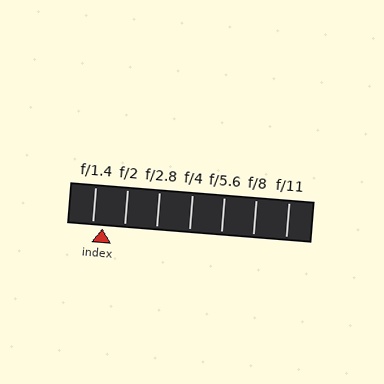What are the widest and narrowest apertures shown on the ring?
The widest aperture shown is f/1.4 and the narrowest is f/11.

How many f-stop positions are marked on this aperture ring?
There are 7 f-stop positions marked.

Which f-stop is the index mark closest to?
The index mark is closest to f/1.4.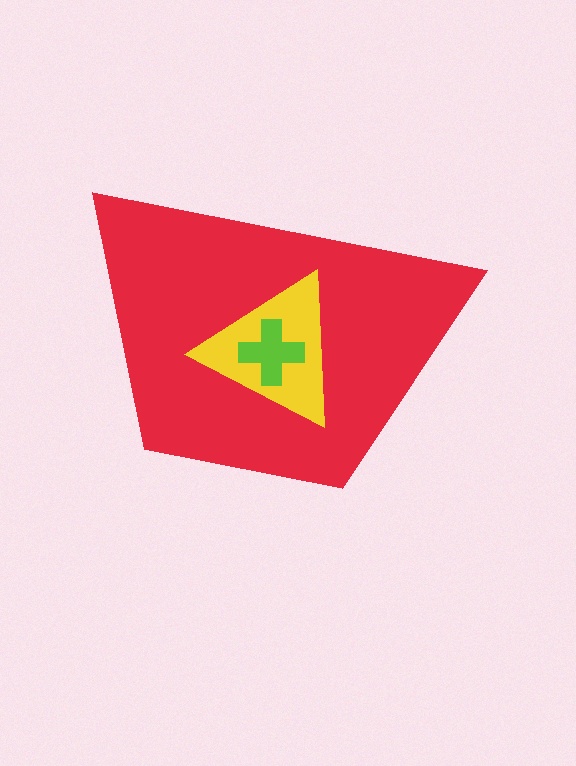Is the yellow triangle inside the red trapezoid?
Yes.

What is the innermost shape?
The lime cross.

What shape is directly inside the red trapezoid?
The yellow triangle.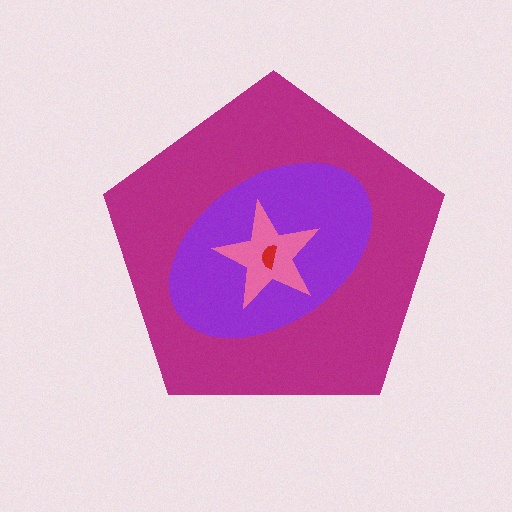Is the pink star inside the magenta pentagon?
Yes.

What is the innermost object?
The red semicircle.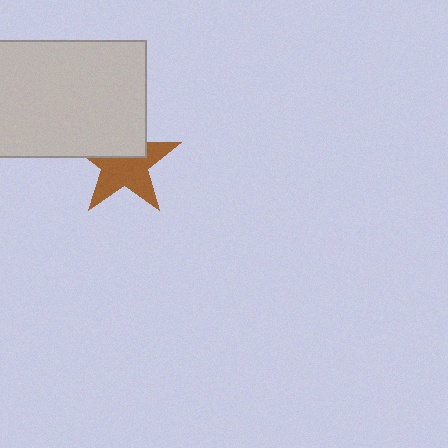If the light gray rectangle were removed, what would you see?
You would see the complete brown star.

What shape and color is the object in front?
The object in front is a light gray rectangle.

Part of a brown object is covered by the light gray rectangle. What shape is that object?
It is a star.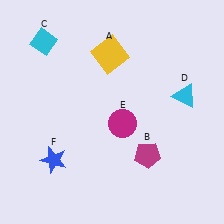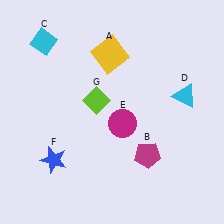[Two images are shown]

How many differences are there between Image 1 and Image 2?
There is 1 difference between the two images.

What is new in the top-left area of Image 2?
A lime diamond (G) was added in the top-left area of Image 2.